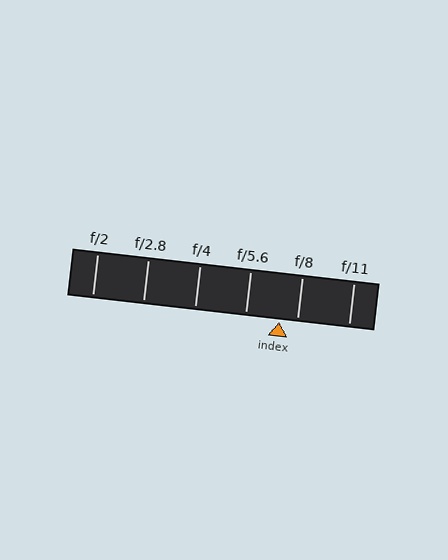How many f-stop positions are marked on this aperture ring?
There are 6 f-stop positions marked.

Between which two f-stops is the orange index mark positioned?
The index mark is between f/5.6 and f/8.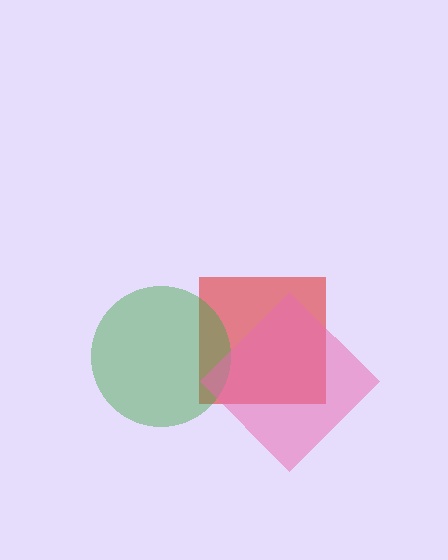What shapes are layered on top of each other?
The layered shapes are: a red square, a green circle, a pink diamond.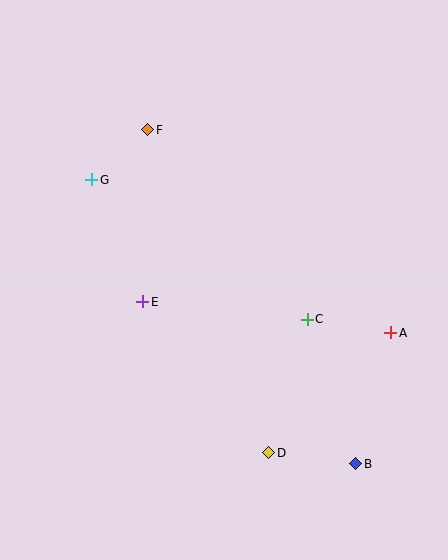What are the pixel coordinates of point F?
Point F is at (148, 130).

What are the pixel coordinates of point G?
Point G is at (92, 180).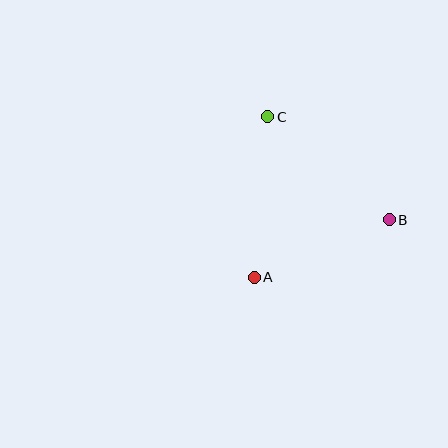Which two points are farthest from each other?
Points A and C are farthest from each other.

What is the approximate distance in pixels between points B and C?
The distance between B and C is approximately 159 pixels.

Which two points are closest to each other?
Points A and B are closest to each other.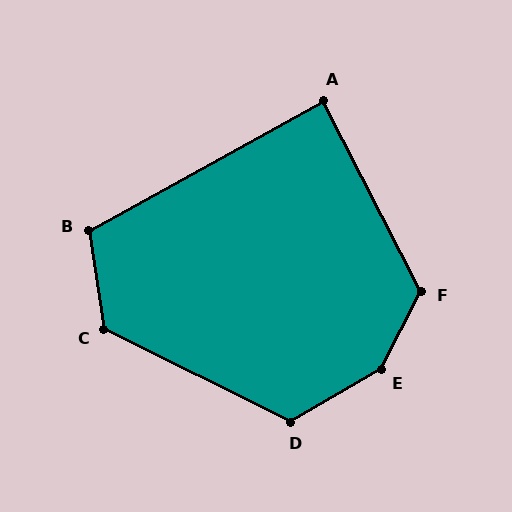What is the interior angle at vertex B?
Approximately 110 degrees (obtuse).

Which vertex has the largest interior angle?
E, at approximately 147 degrees.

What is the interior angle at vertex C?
Approximately 125 degrees (obtuse).